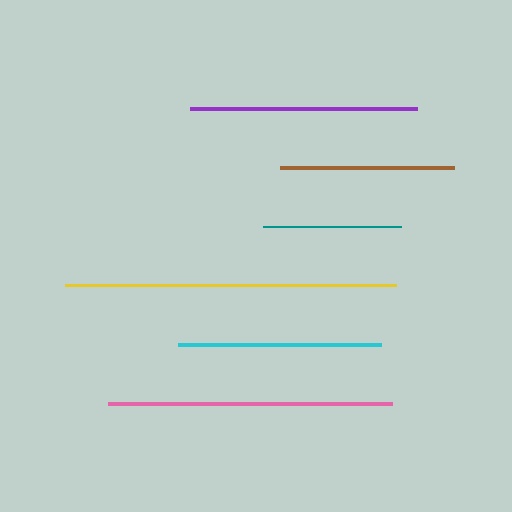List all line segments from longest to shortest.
From longest to shortest: yellow, pink, purple, cyan, brown, teal.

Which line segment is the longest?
The yellow line is the longest at approximately 332 pixels.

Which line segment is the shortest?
The teal line is the shortest at approximately 139 pixels.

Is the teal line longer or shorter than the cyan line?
The cyan line is longer than the teal line.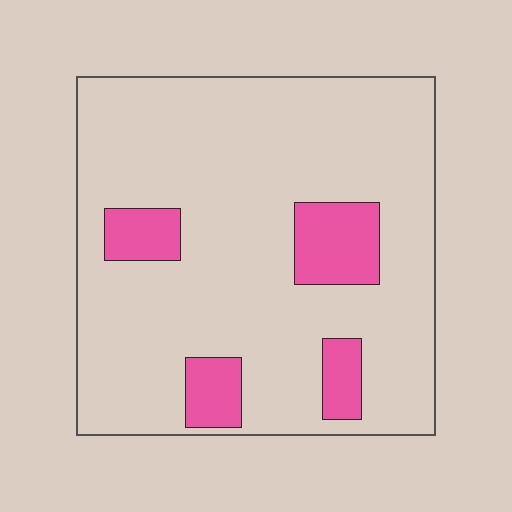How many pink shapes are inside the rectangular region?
4.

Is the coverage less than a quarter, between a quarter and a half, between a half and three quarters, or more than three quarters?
Less than a quarter.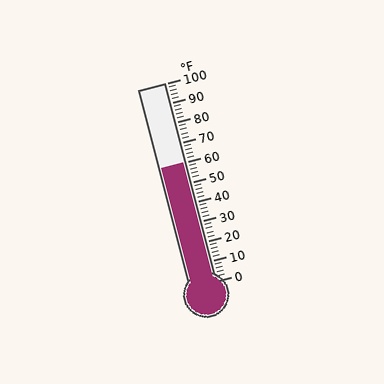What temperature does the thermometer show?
The thermometer shows approximately 60°F.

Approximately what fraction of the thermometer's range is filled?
The thermometer is filled to approximately 60% of its range.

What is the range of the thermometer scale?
The thermometer scale ranges from 0°F to 100°F.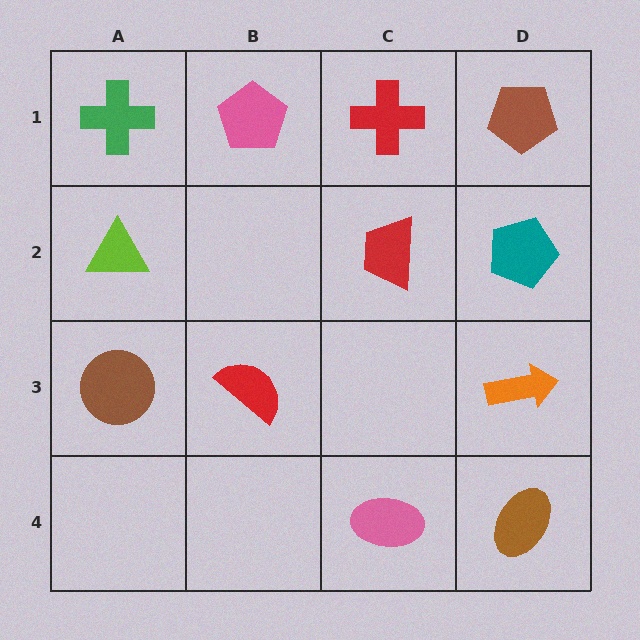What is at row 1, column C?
A red cross.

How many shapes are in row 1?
4 shapes.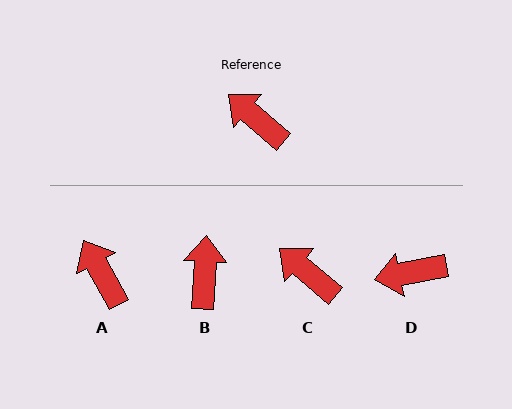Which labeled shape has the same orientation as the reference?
C.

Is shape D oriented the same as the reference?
No, it is off by about 52 degrees.